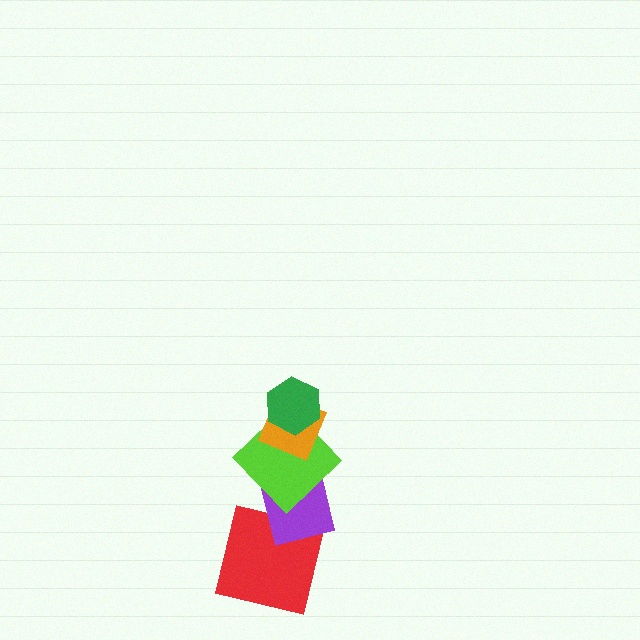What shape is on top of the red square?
The purple square is on top of the red square.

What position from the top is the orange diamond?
The orange diamond is 2nd from the top.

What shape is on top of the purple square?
The lime diamond is on top of the purple square.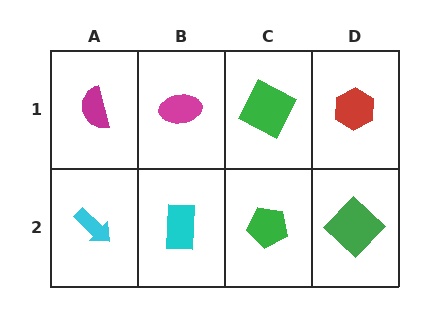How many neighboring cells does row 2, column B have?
3.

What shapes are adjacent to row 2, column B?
A magenta ellipse (row 1, column B), a cyan arrow (row 2, column A), a green pentagon (row 2, column C).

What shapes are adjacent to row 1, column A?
A cyan arrow (row 2, column A), a magenta ellipse (row 1, column B).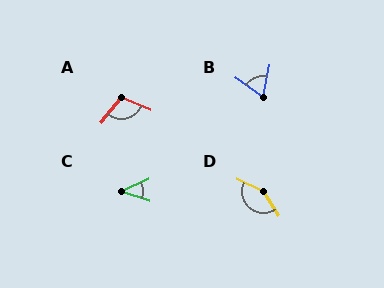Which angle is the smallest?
C, at approximately 44 degrees.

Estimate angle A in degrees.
Approximately 106 degrees.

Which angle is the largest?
D, at approximately 148 degrees.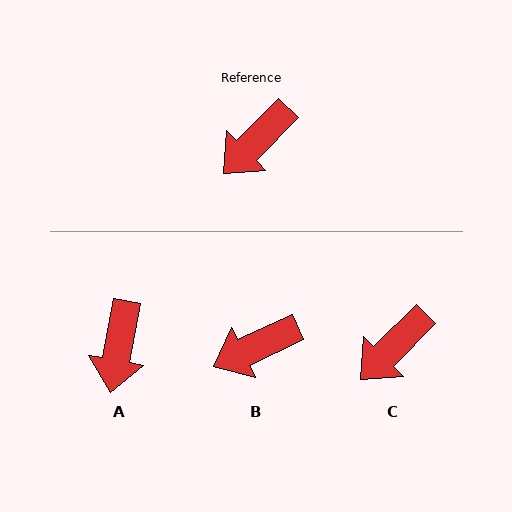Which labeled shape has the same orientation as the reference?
C.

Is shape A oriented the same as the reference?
No, it is off by about 35 degrees.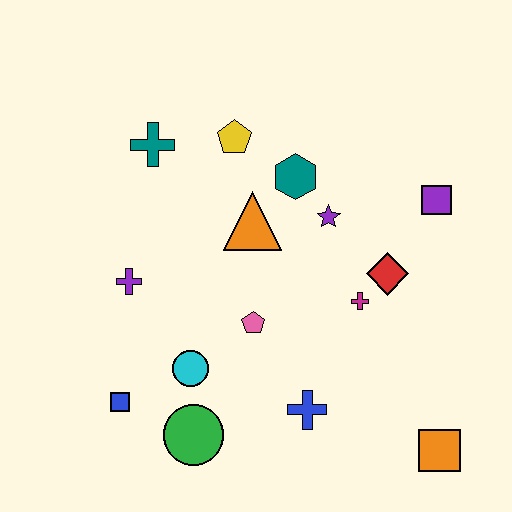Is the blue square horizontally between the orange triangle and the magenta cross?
No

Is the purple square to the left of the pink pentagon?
No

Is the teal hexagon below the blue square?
No